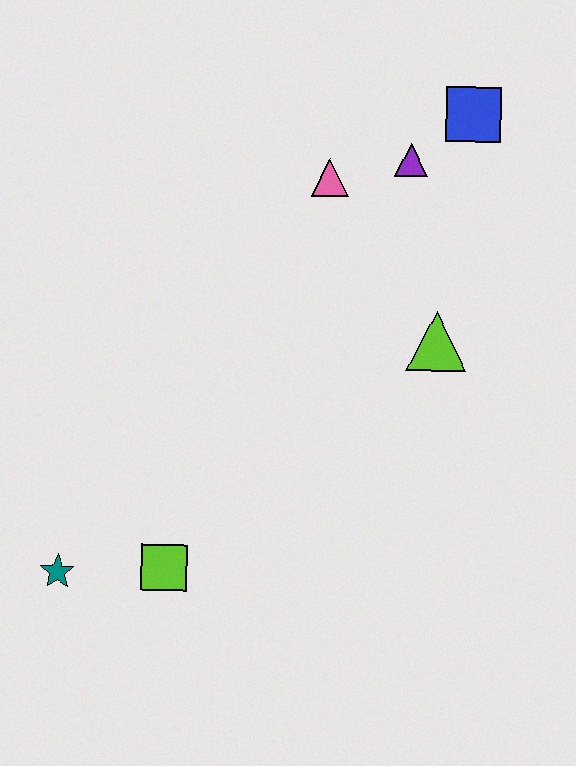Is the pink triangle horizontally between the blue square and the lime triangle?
No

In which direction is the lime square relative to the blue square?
The lime square is below the blue square.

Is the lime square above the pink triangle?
No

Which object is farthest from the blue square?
The teal star is farthest from the blue square.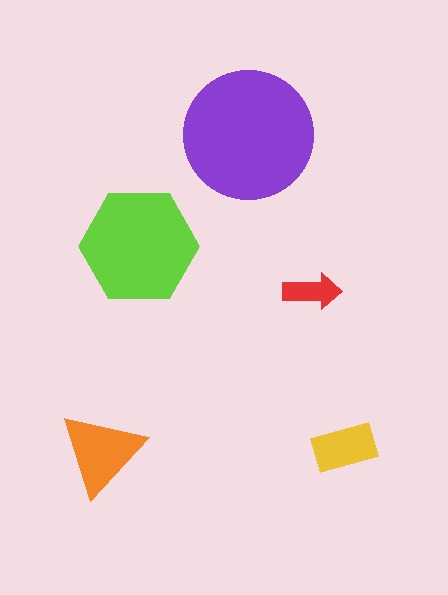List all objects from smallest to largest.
The red arrow, the yellow rectangle, the orange triangle, the lime hexagon, the purple circle.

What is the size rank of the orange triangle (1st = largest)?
3rd.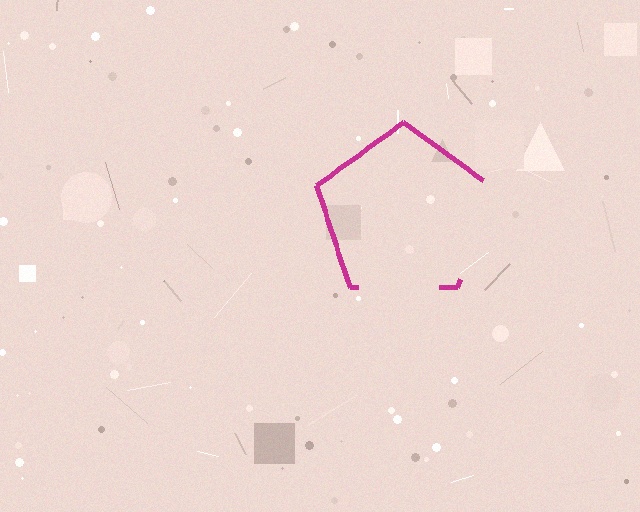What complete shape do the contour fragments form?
The contour fragments form a pentagon.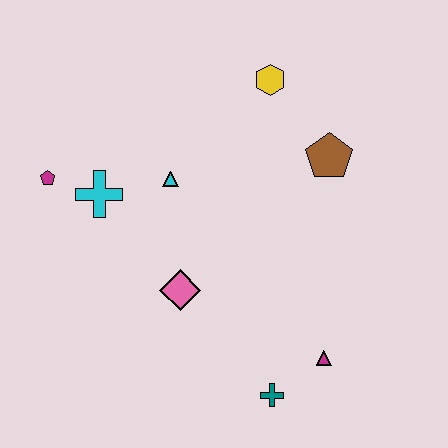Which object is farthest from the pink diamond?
The yellow hexagon is farthest from the pink diamond.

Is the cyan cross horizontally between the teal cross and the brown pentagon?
No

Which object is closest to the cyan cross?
The magenta pentagon is closest to the cyan cross.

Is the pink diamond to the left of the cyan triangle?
No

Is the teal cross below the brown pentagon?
Yes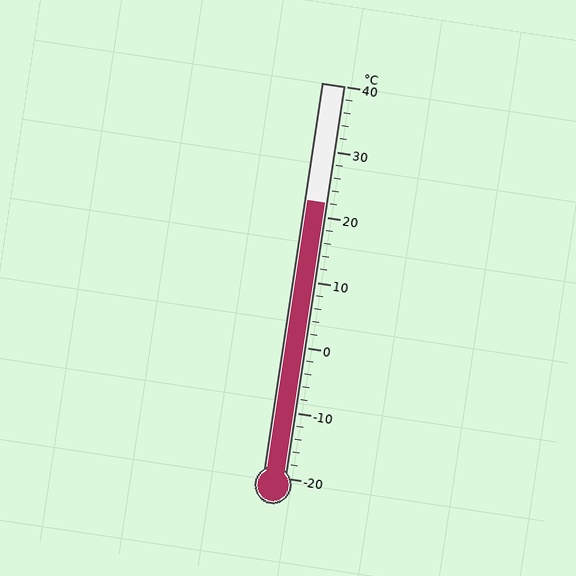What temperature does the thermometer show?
The thermometer shows approximately 22°C.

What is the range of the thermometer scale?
The thermometer scale ranges from -20°C to 40°C.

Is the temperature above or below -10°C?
The temperature is above -10°C.